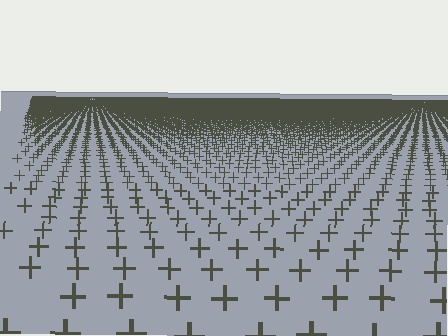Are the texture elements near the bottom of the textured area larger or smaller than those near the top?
Larger. Near the bottom, elements are closer to the viewer and appear at a bigger on-screen size.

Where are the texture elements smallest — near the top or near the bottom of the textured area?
Near the top.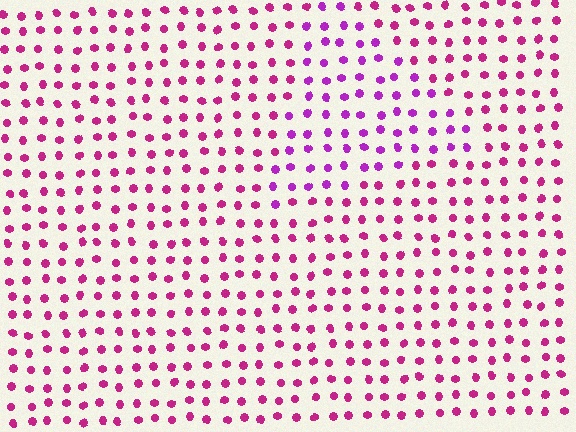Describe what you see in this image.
The image is filled with small magenta elements in a uniform arrangement. A triangle-shaped region is visible where the elements are tinted to a slightly different hue, forming a subtle color boundary.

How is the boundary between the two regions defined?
The boundary is defined purely by a slight shift in hue (about 29 degrees). Spacing, size, and orientation are identical on both sides.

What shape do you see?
I see a triangle.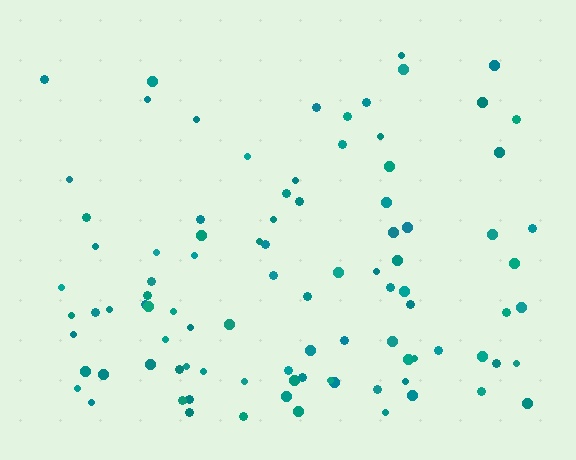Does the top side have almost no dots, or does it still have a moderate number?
Still a moderate number, just noticeably fewer than the bottom.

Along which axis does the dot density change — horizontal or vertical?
Vertical.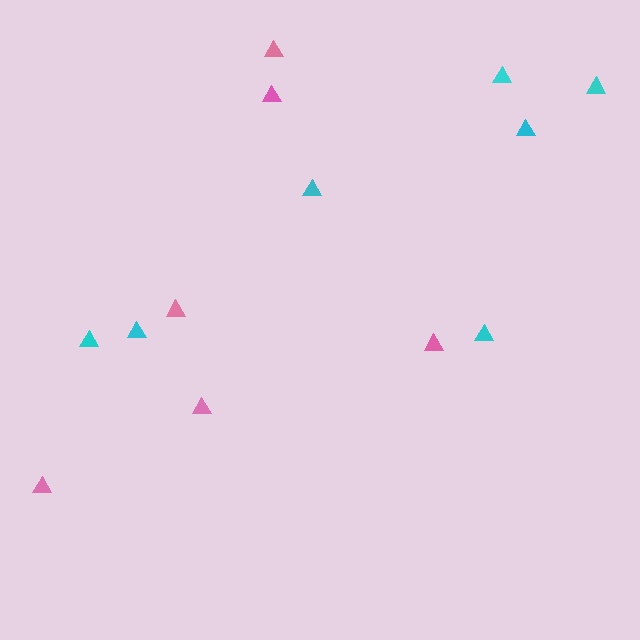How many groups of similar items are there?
There are 2 groups: one group of pink triangles (6) and one group of cyan triangles (7).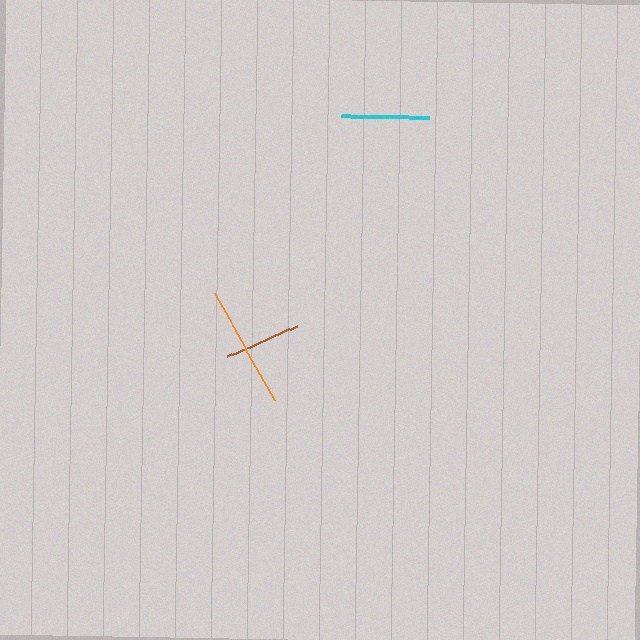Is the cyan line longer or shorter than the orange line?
The orange line is longer than the cyan line.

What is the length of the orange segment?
The orange segment is approximately 122 pixels long.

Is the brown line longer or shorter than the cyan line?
The cyan line is longer than the brown line.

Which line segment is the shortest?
The brown line is the shortest at approximately 76 pixels.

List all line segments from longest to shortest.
From longest to shortest: orange, cyan, brown.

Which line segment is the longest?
The orange line is the longest at approximately 122 pixels.